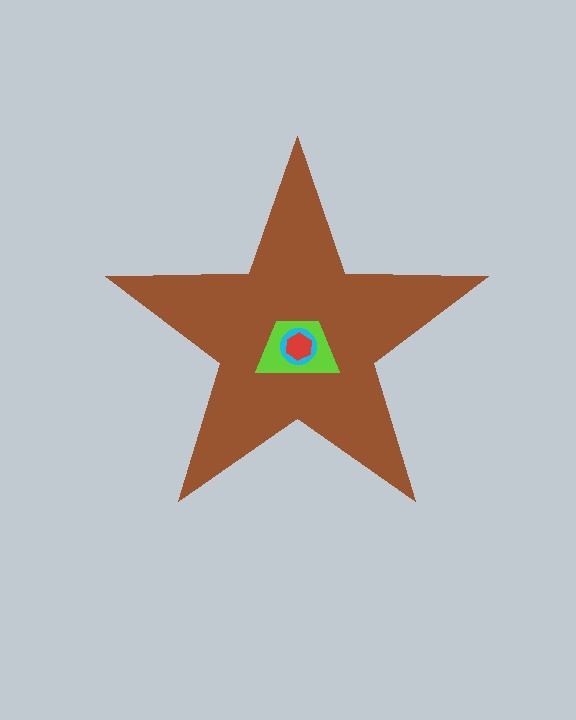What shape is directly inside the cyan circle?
The red hexagon.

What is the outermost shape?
The brown star.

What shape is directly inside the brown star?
The lime trapezoid.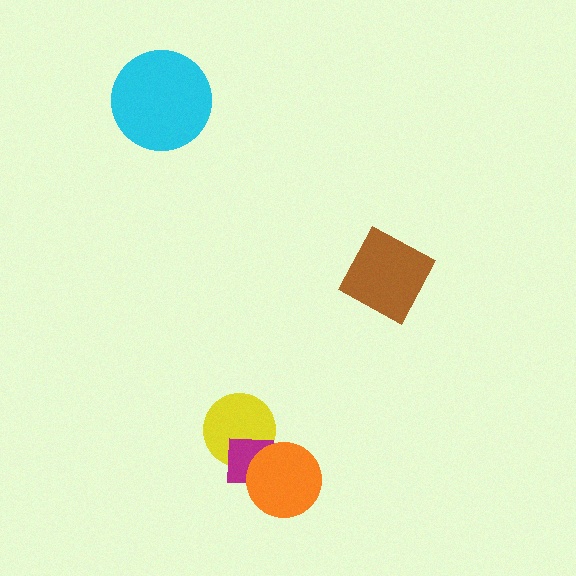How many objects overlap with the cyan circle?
0 objects overlap with the cyan circle.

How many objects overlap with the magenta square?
2 objects overlap with the magenta square.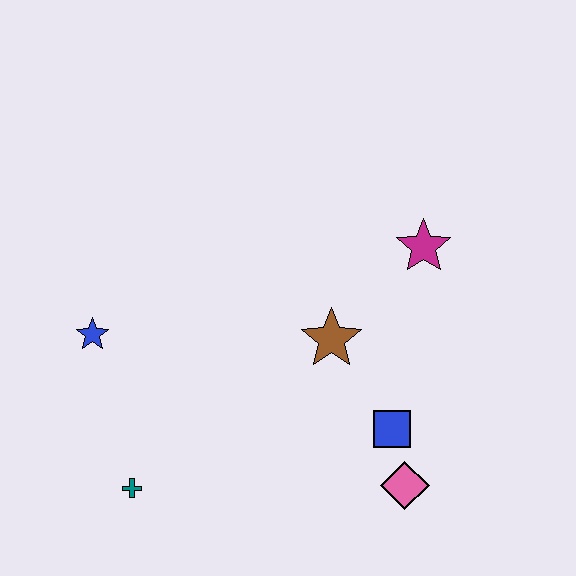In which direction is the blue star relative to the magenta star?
The blue star is to the left of the magenta star.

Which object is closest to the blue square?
The pink diamond is closest to the blue square.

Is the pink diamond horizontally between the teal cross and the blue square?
No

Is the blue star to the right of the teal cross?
No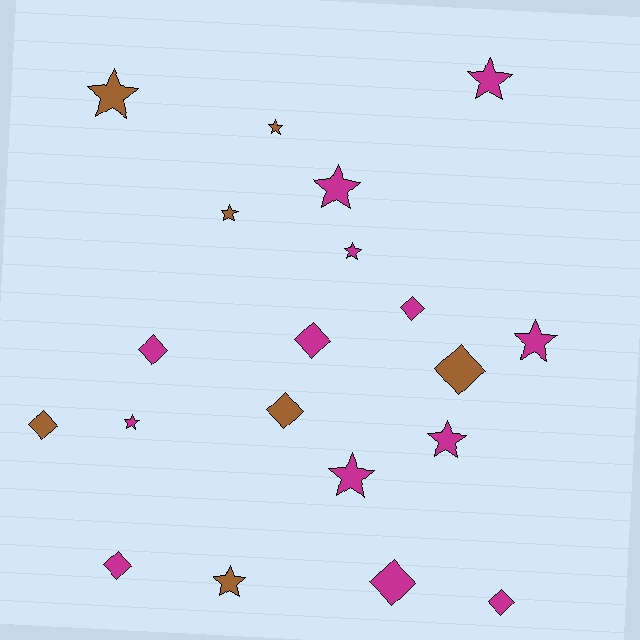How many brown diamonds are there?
There are 3 brown diamonds.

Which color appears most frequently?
Magenta, with 13 objects.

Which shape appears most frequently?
Star, with 11 objects.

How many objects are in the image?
There are 20 objects.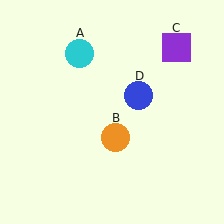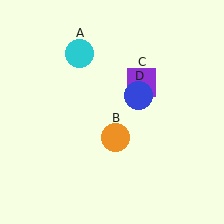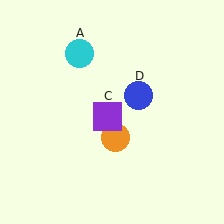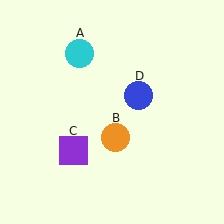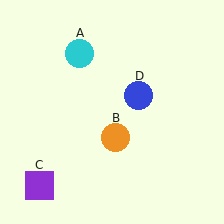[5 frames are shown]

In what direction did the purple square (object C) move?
The purple square (object C) moved down and to the left.